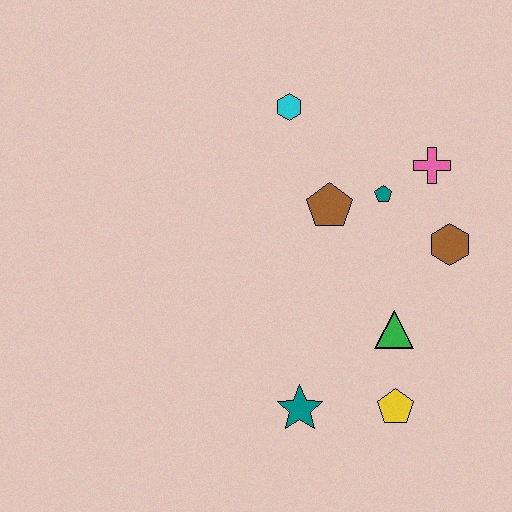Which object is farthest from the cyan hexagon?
The yellow pentagon is farthest from the cyan hexagon.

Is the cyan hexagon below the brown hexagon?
No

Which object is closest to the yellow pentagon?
The green triangle is closest to the yellow pentagon.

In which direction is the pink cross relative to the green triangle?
The pink cross is above the green triangle.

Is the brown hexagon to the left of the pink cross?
No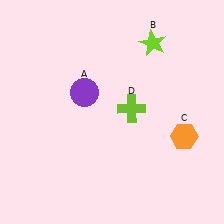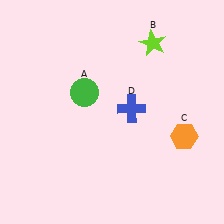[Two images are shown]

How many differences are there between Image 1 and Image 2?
There are 2 differences between the two images.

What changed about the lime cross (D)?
In Image 1, D is lime. In Image 2, it changed to blue.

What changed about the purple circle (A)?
In Image 1, A is purple. In Image 2, it changed to green.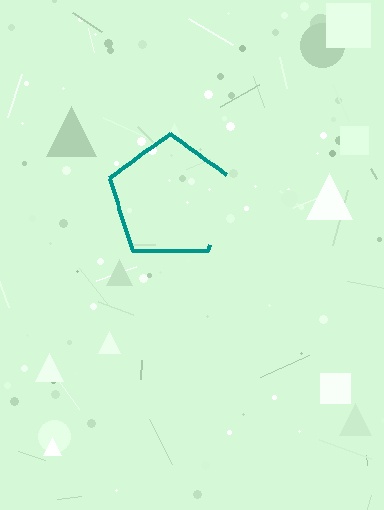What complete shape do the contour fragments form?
The contour fragments form a pentagon.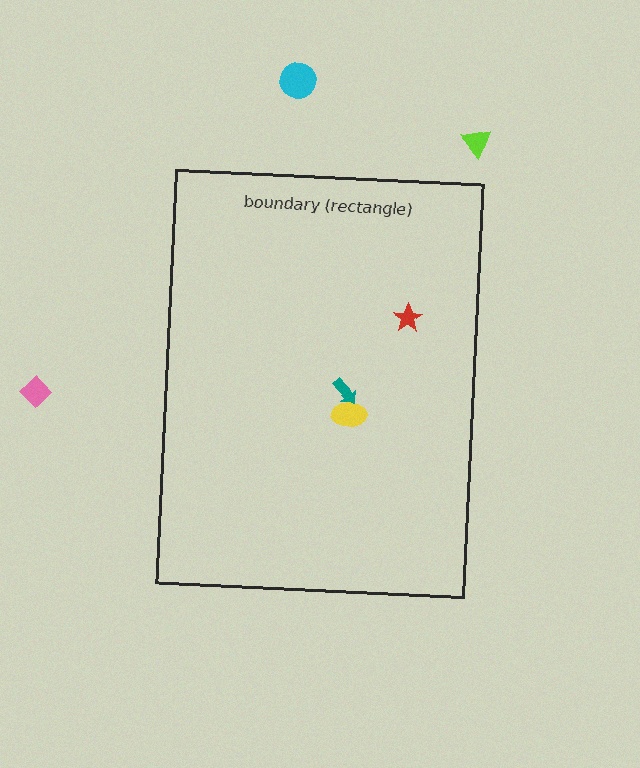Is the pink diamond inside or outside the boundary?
Outside.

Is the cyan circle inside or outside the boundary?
Outside.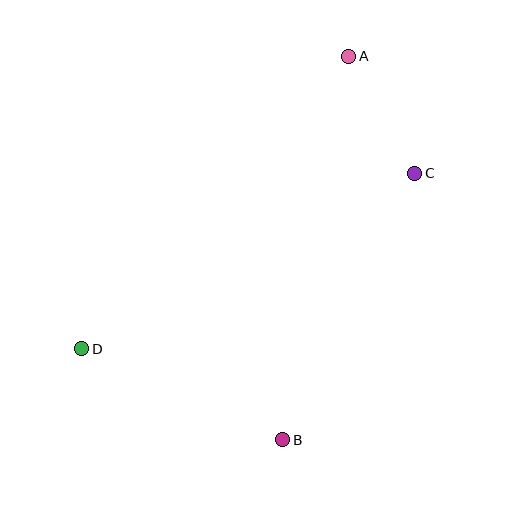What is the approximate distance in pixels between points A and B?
The distance between A and B is approximately 389 pixels.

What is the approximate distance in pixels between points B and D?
The distance between B and D is approximately 221 pixels.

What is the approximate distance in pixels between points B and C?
The distance between B and C is approximately 297 pixels.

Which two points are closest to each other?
Points A and C are closest to each other.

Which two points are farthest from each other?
Points A and D are farthest from each other.